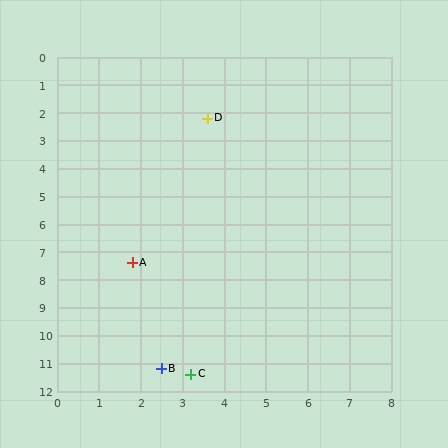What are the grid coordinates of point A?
Point A is at approximately (1.8, 7.4).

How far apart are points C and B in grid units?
Points C and B are about 0.7 grid units apart.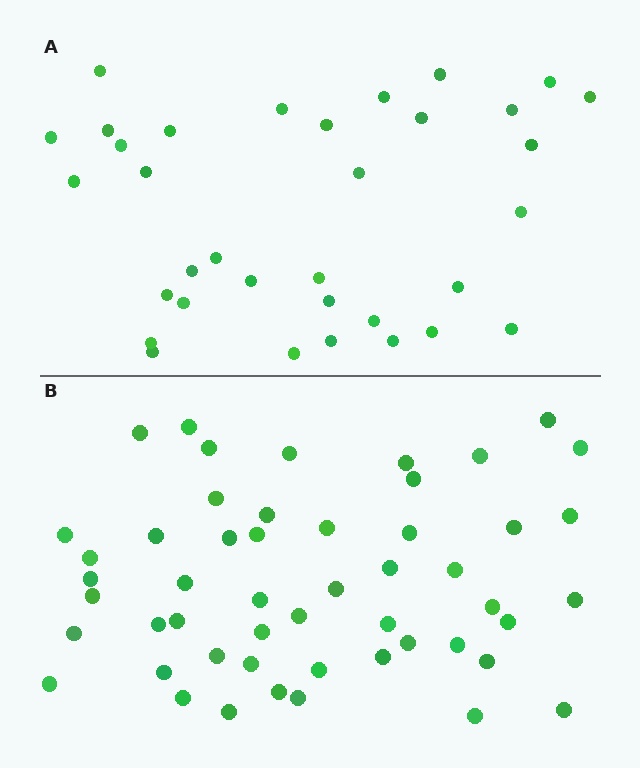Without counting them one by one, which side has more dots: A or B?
Region B (the bottom region) has more dots.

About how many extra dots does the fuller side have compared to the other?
Region B has approximately 15 more dots than region A.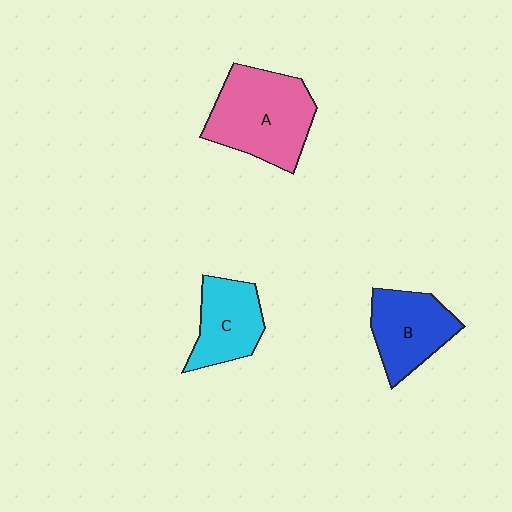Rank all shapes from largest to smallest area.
From largest to smallest: A (pink), B (blue), C (cyan).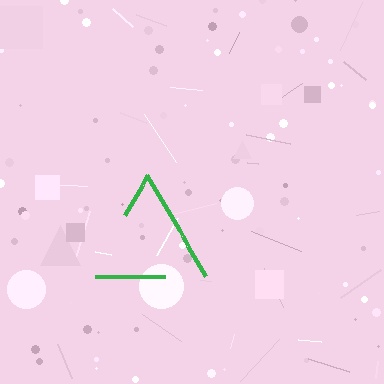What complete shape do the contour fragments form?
The contour fragments form a triangle.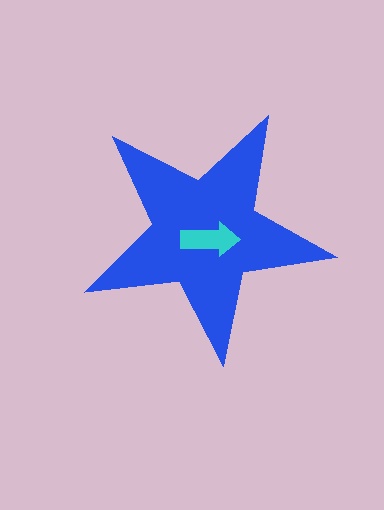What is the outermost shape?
The blue star.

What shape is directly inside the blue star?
The cyan arrow.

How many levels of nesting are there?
2.